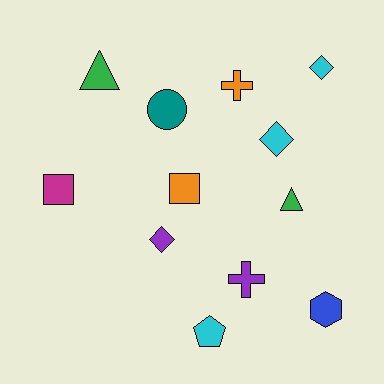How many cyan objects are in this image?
There are 3 cyan objects.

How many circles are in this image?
There is 1 circle.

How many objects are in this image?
There are 12 objects.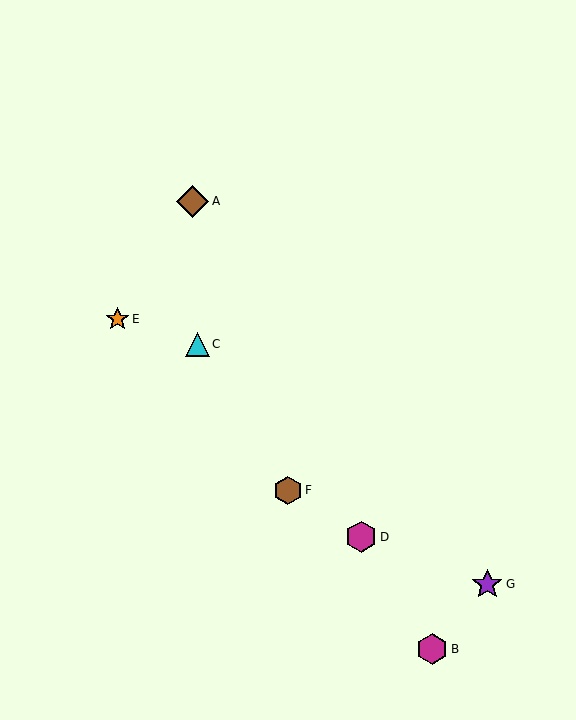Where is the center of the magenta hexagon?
The center of the magenta hexagon is at (432, 649).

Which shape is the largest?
The brown diamond (labeled A) is the largest.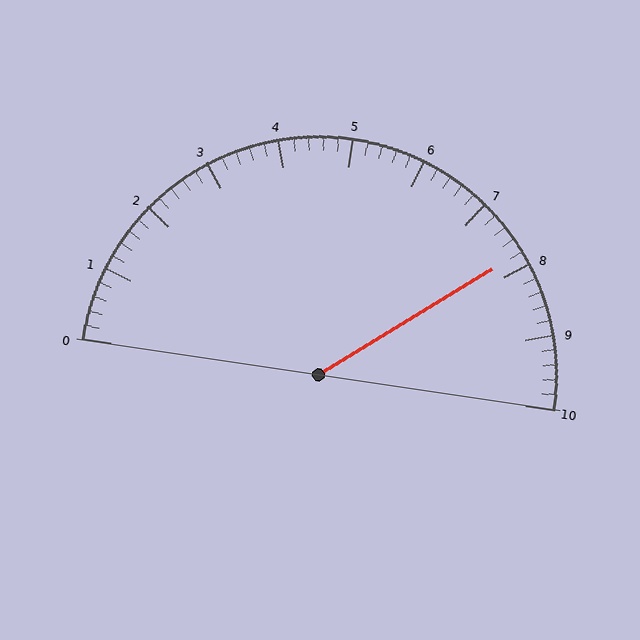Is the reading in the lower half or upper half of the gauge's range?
The reading is in the upper half of the range (0 to 10).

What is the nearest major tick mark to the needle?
The nearest major tick mark is 8.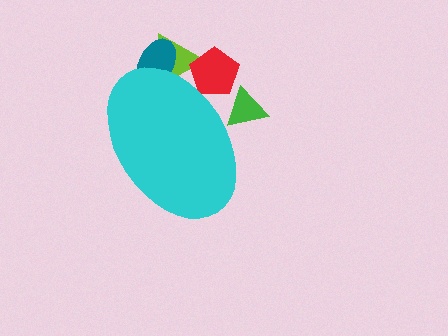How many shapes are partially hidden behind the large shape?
4 shapes are partially hidden.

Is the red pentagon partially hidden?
Yes, the red pentagon is partially hidden behind the cyan ellipse.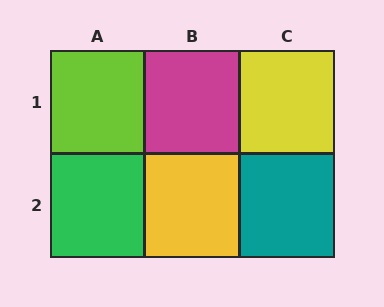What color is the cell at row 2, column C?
Teal.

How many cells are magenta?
1 cell is magenta.